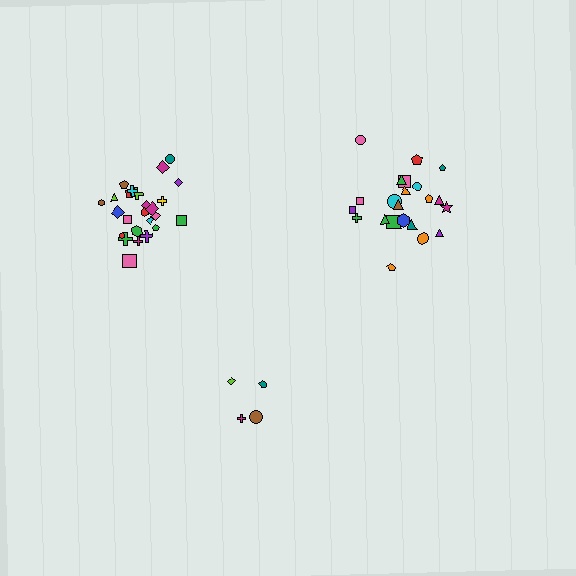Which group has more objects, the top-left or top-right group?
The top-left group.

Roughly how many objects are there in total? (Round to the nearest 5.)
Roughly 50 objects in total.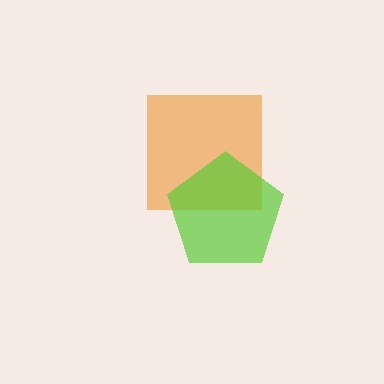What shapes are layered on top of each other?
The layered shapes are: an orange square, a lime pentagon.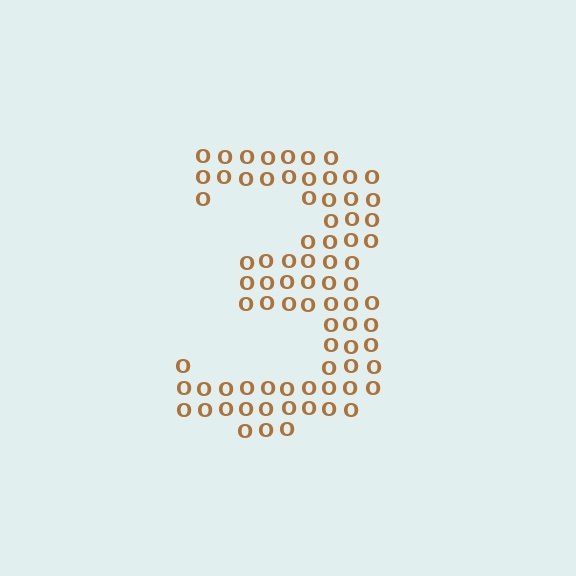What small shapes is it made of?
It is made of small letter O's.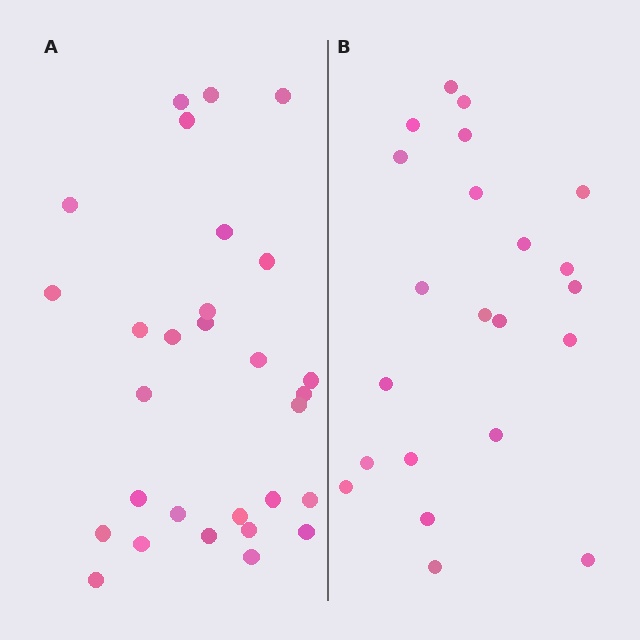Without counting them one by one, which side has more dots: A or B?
Region A (the left region) has more dots.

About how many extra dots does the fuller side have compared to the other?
Region A has roughly 8 or so more dots than region B.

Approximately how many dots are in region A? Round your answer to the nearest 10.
About 30 dots. (The exact count is 29, which rounds to 30.)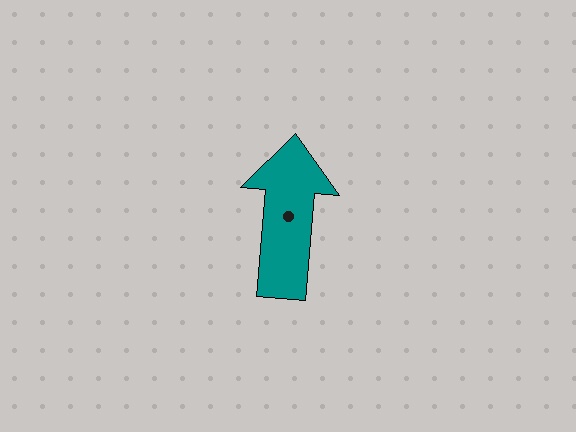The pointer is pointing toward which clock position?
Roughly 12 o'clock.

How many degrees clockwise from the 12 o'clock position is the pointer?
Approximately 5 degrees.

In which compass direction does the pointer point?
North.